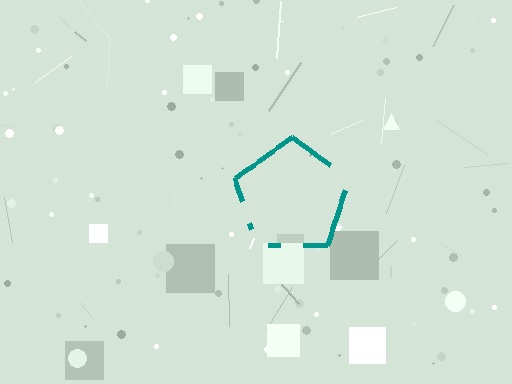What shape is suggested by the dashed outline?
The dashed outline suggests a pentagon.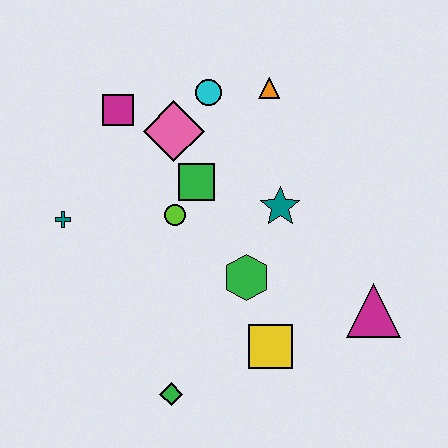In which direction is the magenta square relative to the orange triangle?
The magenta square is to the left of the orange triangle.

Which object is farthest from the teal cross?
The magenta triangle is farthest from the teal cross.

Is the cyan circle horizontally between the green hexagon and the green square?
Yes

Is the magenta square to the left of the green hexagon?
Yes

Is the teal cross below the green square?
Yes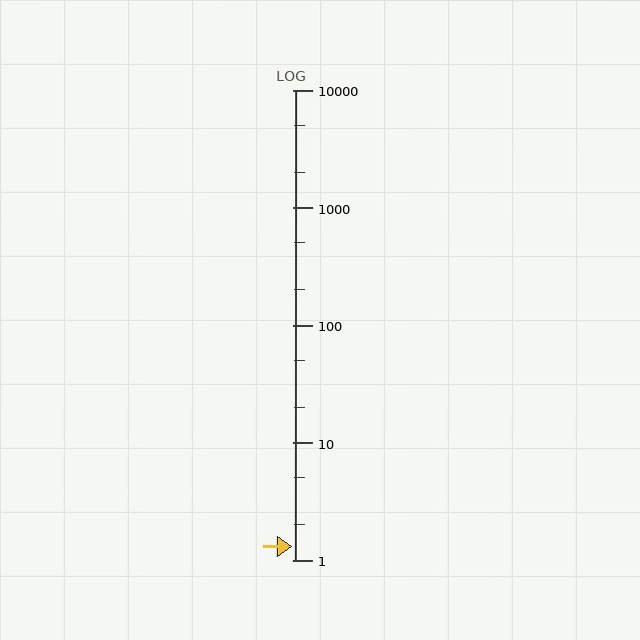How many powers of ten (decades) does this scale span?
The scale spans 4 decades, from 1 to 10000.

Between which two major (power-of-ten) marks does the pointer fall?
The pointer is between 1 and 10.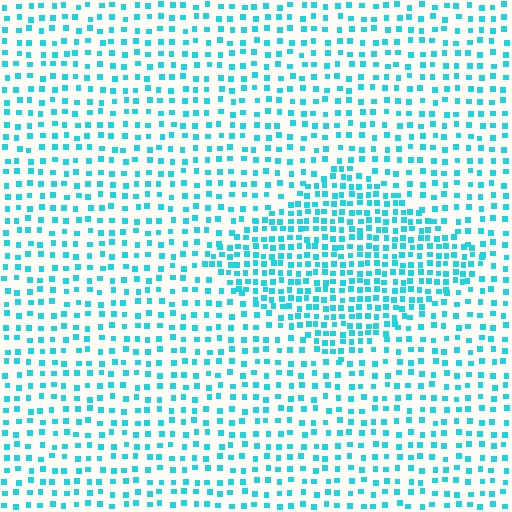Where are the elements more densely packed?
The elements are more densely packed inside the diamond boundary.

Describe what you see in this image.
The image contains small cyan elements arranged at two different densities. A diamond-shaped region is visible where the elements are more densely packed than the surrounding area.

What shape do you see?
I see a diamond.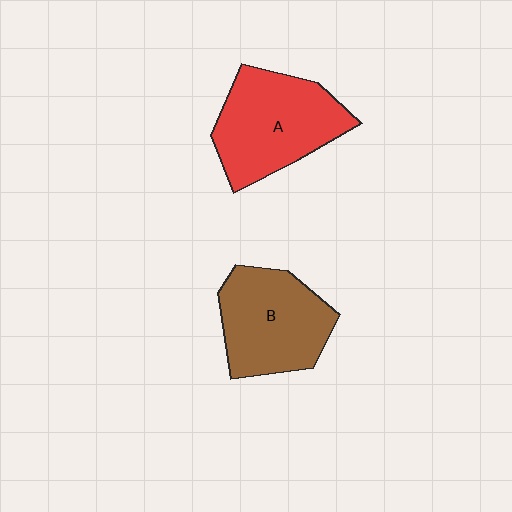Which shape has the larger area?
Shape A (red).